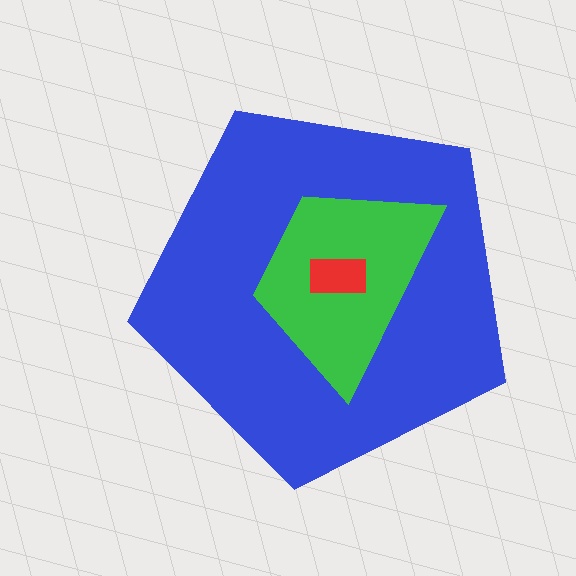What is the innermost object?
The red rectangle.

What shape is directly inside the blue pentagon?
The green trapezoid.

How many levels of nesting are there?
3.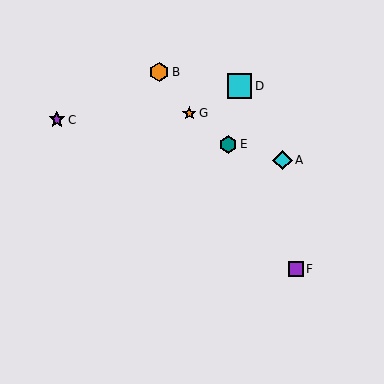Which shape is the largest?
The cyan square (labeled D) is the largest.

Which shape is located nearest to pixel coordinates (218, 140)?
The teal hexagon (labeled E) at (228, 144) is nearest to that location.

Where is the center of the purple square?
The center of the purple square is at (296, 269).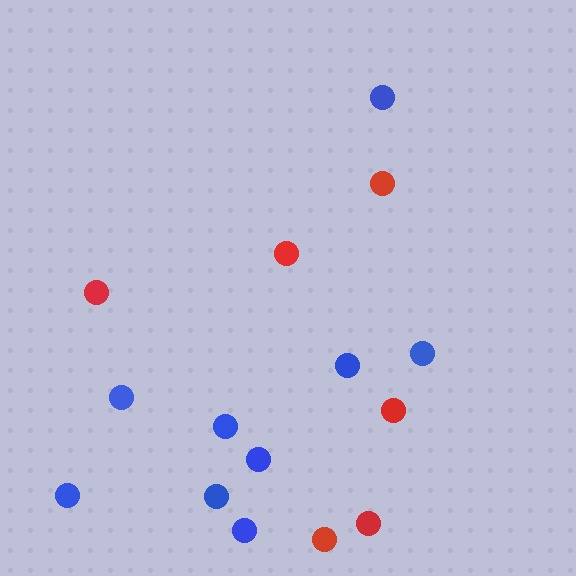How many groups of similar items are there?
There are 2 groups: one group of blue circles (9) and one group of red circles (6).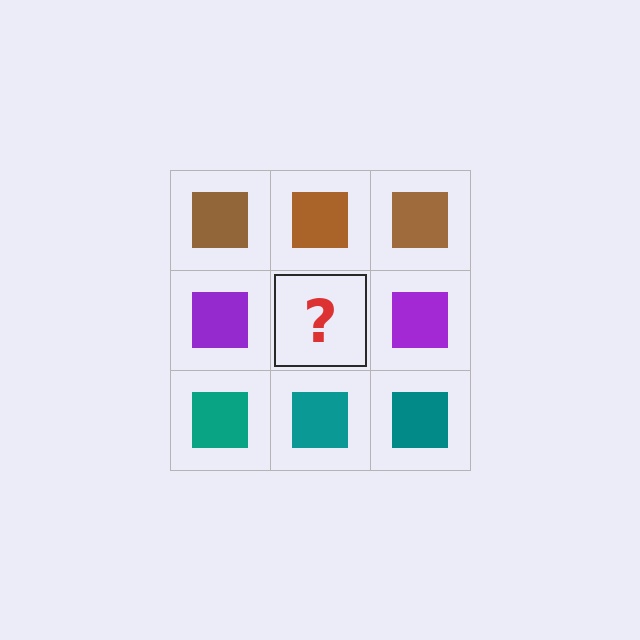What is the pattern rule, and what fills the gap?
The rule is that each row has a consistent color. The gap should be filled with a purple square.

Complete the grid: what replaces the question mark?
The question mark should be replaced with a purple square.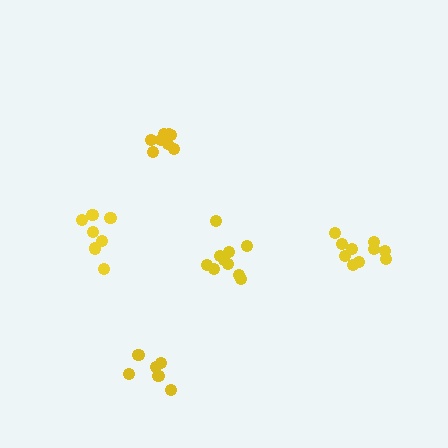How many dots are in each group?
Group 1: 8 dots, Group 2: 10 dots, Group 3: 6 dots, Group 4: 10 dots, Group 5: 7 dots (41 total).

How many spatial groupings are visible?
There are 5 spatial groupings.